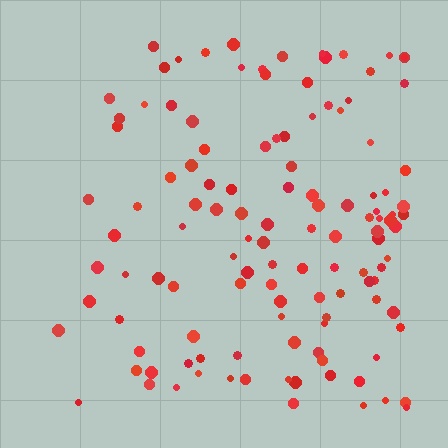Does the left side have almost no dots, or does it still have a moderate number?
Still a moderate number, just noticeably fewer than the right.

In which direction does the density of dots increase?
From left to right, with the right side densest.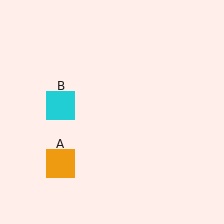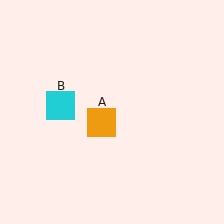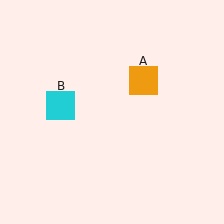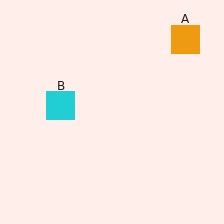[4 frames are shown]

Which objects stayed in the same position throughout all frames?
Cyan square (object B) remained stationary.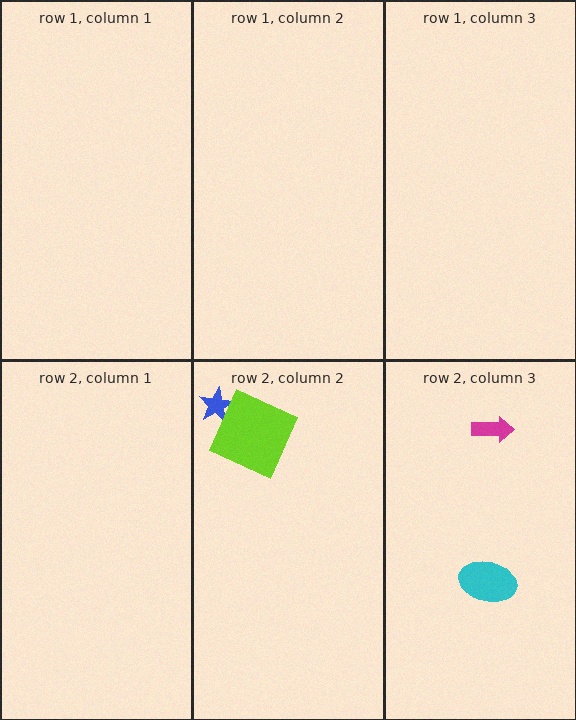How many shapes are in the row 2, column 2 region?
2.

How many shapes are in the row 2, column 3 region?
2.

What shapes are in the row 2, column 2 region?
The blue star, the lime square.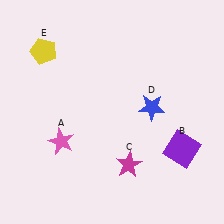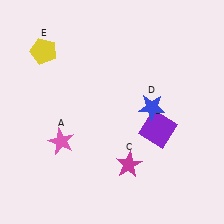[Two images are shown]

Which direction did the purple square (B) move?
The purple square (B) moved left.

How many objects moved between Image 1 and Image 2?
1 object moved between the two images.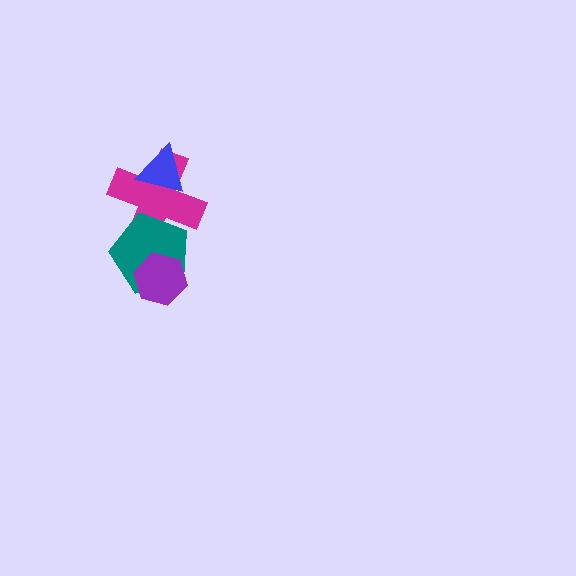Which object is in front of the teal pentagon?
The purple hexagon is in front of the teal pentagon.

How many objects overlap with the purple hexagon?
1 object overlaps with the purple hexagon.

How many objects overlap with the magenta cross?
2 objects overlap with the magenta cross.